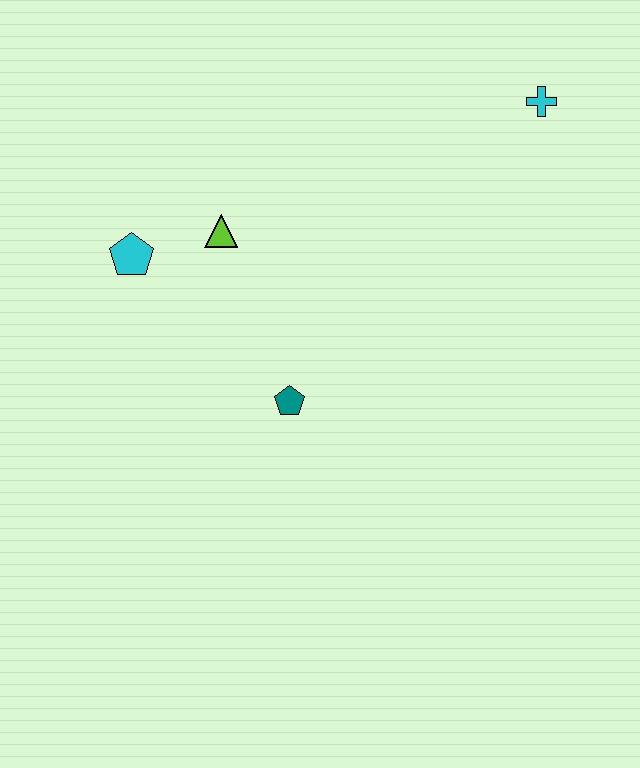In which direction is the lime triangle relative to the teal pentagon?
The lime triangle is above the teal pentagon.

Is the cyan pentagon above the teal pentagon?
Yes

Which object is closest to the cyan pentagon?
The lime triangle is closest to the cyan pentagon.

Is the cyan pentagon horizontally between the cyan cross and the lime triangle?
No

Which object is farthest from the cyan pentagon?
The cyan cross is farthest from the cyan pentagon.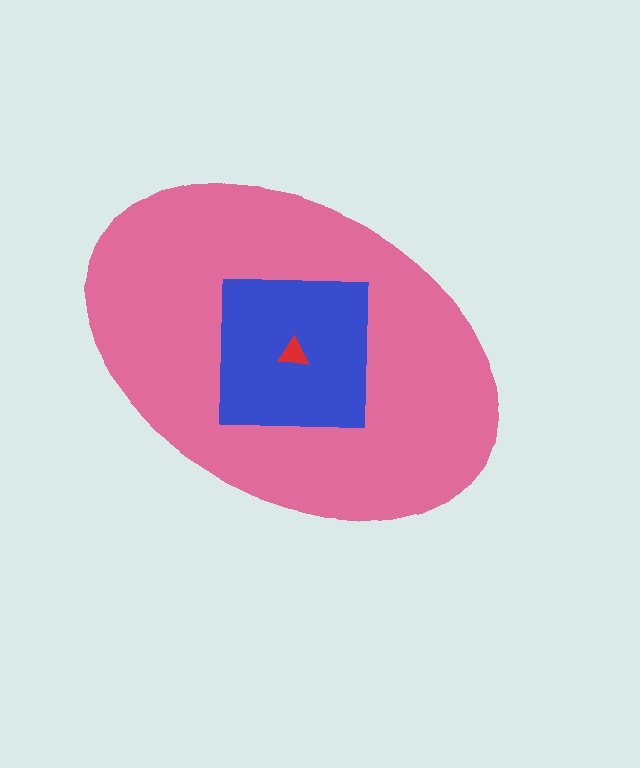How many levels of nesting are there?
3.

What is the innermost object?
The red triangle.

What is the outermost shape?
The pink ellipse.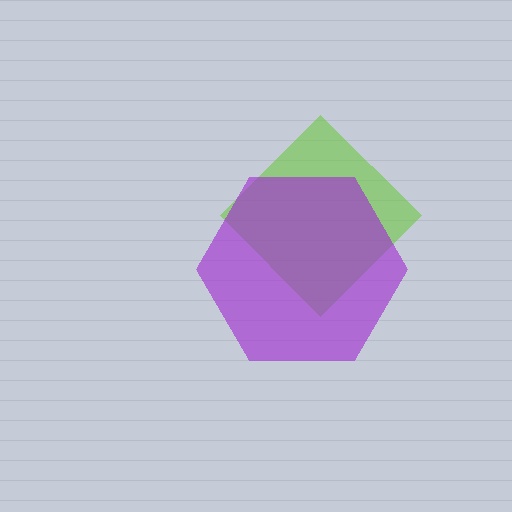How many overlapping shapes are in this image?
There are 2 overlapping shapes in the image.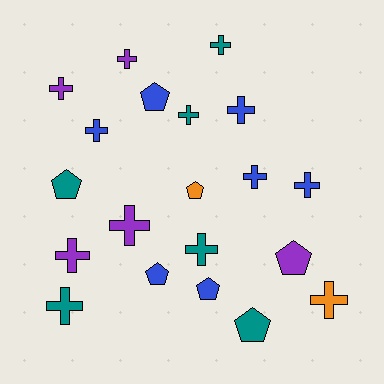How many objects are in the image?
There are 20 objects.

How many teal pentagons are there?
There are 2 teal pentagons.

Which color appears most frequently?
Blue, with 7 objects.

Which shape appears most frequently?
Cross, with 13 objects.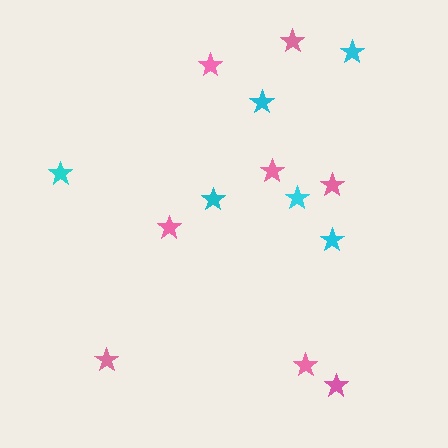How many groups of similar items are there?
There are 2 groups: one group of pink stars (8) and one group of cyan stars (6).